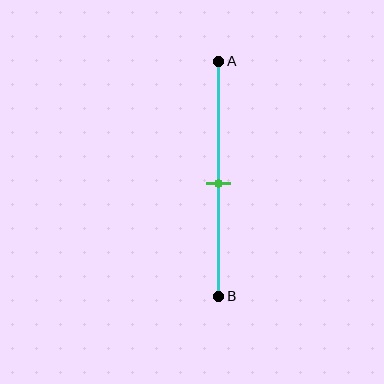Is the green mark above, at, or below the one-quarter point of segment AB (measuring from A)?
The green mark is below the one-quarter point of segment AB.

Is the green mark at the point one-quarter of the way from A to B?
No, the mark is at about 50% from A, not at the 25% one-quarter point.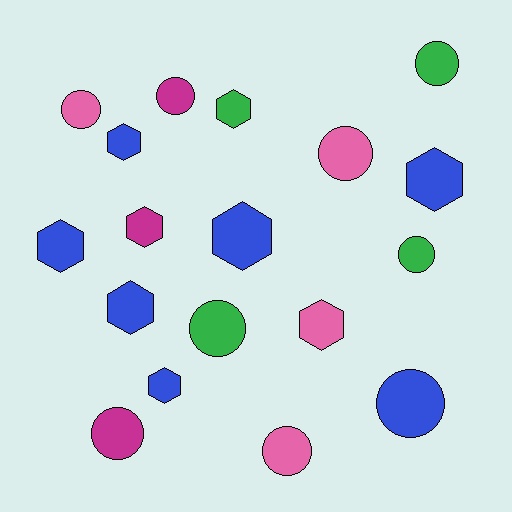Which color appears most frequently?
Blue, with 7 objects.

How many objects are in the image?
There are 18 objects.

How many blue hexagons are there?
There are 6 blue hexagons.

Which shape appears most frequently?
Circle, with 9 objects.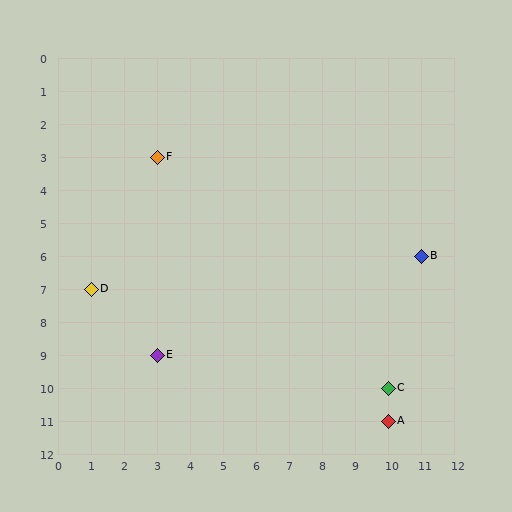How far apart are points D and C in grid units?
Points D and C are 9 columns and 3 rows apart (about 9.5 grid units diagonally).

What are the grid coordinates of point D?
Point D is at grid coordinates (1, 7).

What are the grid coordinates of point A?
Point A is at grid coordinates (10, 11).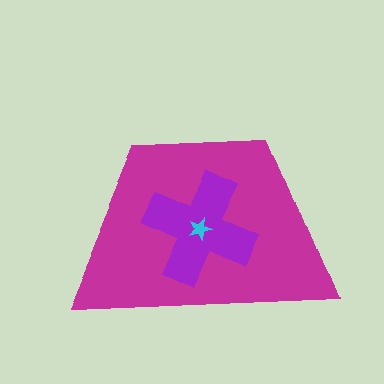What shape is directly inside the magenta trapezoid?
The purple cross.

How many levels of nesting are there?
3.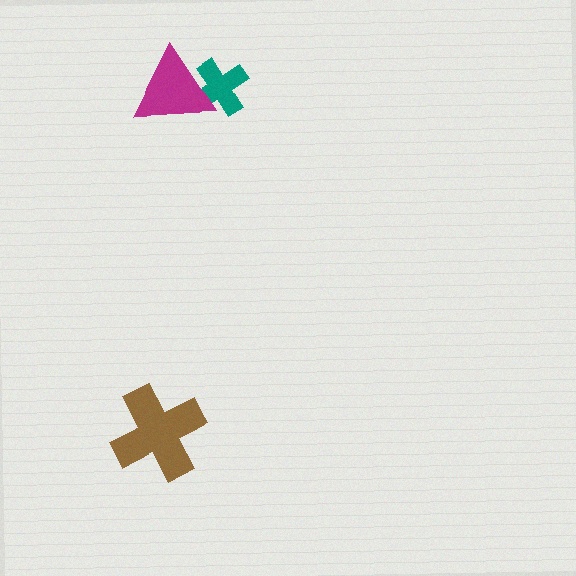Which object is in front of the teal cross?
The magenta triangle is in front of the teal cross.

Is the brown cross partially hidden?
No, no other shape covers it.